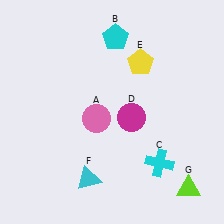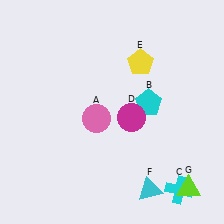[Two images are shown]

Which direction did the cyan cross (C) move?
The cyan cross (C) moved down.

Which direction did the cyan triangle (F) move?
The cyan triangle (F) moved right.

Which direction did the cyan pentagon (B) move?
The cyan pentagon (B) moved down.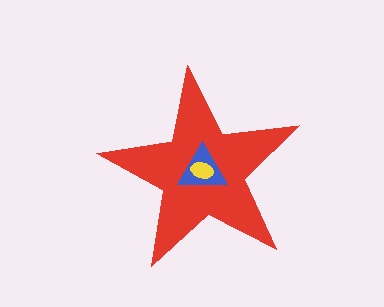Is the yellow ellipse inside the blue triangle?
Yes.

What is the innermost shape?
The yellow ellipse.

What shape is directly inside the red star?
The blue triangle.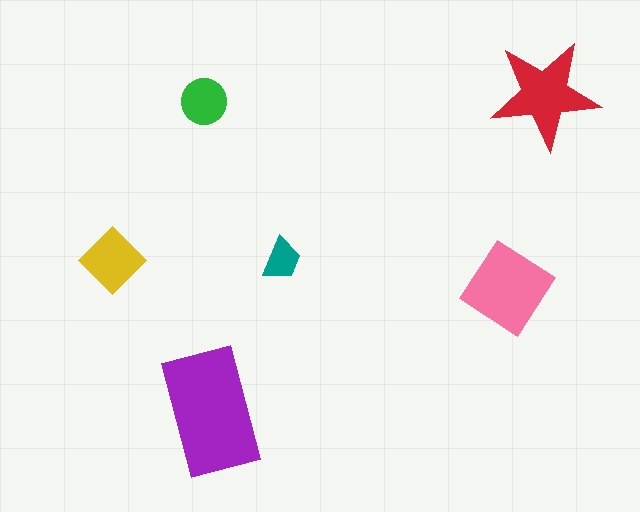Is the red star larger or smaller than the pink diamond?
Smaller.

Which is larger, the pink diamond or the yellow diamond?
The pink diamond.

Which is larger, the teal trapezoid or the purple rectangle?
The purple rectangle.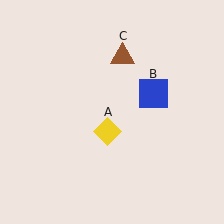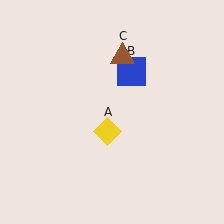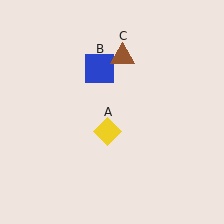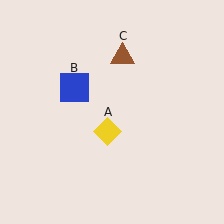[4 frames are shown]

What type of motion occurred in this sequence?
The blue square (object B) rotated counterclockwise around the center of the scene.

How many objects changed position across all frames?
1 object changed position: blue square (object B).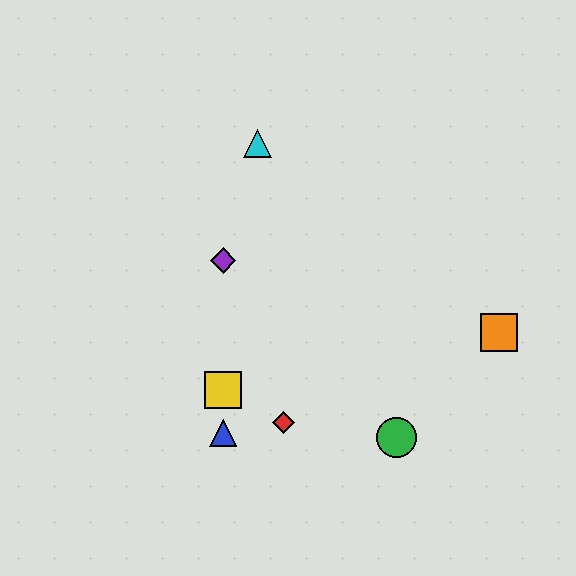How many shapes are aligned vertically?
3 shapes (the blue triangle, the yellow square, the purple diamond) are aligned vertically.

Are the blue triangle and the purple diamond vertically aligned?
Yes, both are at x≈223.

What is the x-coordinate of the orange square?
The orange square is at x≈499.